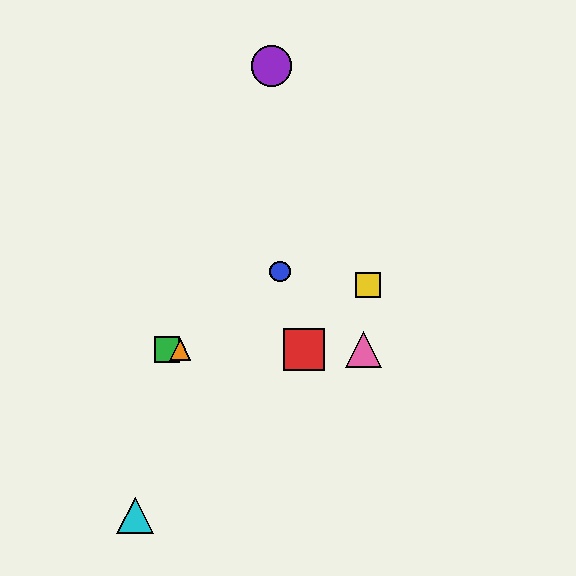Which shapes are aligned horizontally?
The red square, the green square, the orange triangle, the pink triangle are aligned horizontally.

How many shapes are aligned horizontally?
4 shapes (the red square, the green square, the orange triangle, the pink triangle) are aligned horizontally.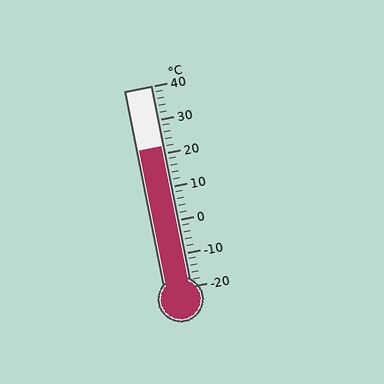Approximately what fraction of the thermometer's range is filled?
The thermometer is filled to approximately 70% of its range.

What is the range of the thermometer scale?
The thermometer scale ranges from -20°C to 40°C.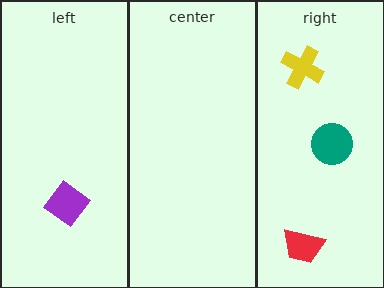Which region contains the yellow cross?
The right region.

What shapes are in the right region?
The red trapezoid, the teal circle, the yellow cross.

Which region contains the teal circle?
The right region.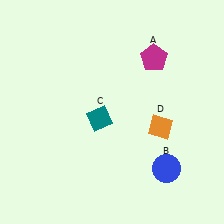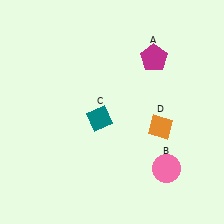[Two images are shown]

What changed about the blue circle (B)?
In Image 1, B is blue. In Image 2, it changed to pink.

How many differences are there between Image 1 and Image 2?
There is 1 difference between the two images.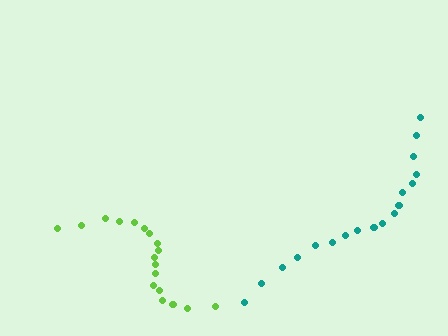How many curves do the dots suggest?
There are 2 distinct paths.